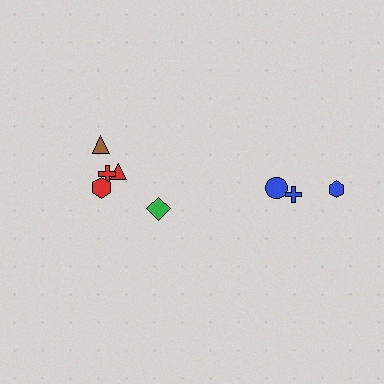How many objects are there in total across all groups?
There are 8 objects.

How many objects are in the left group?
There are 5 objects.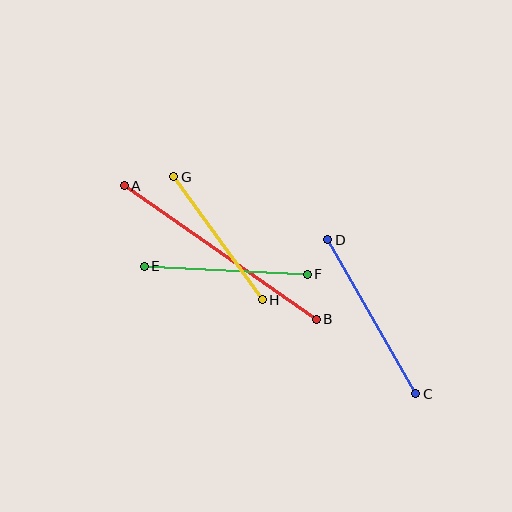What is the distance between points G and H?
The distance is approximately 152 pixels.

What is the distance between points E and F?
The distance is approximately 163 pixels.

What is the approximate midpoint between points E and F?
The midpoint is at approximately (226, 270) pixels.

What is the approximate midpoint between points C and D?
The midpoint is at approximately (372, 316) pixels.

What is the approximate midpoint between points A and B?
The midpoint is at approximately (220, 253) pixels.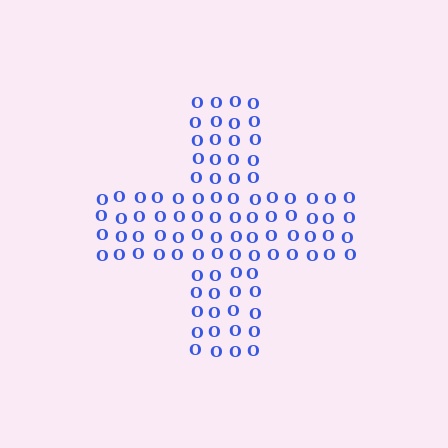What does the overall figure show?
The overall figure shows a cross.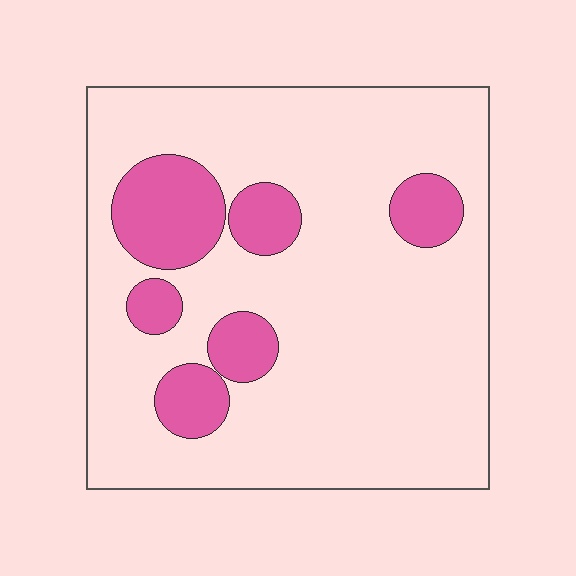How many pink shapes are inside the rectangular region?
6.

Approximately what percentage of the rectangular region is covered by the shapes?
Approximately 20%.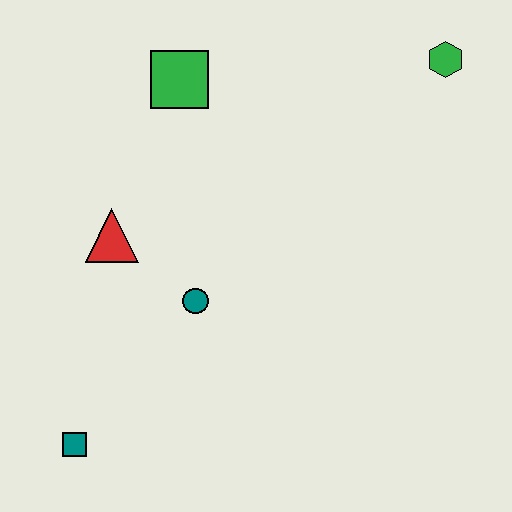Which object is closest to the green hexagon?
The green square is closest to the green hexagon.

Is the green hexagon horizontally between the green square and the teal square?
No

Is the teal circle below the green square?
Yes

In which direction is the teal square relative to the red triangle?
The teal square is below the red triangle.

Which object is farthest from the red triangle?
The green hexagon is farthest from the red triangle.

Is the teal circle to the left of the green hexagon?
Yes